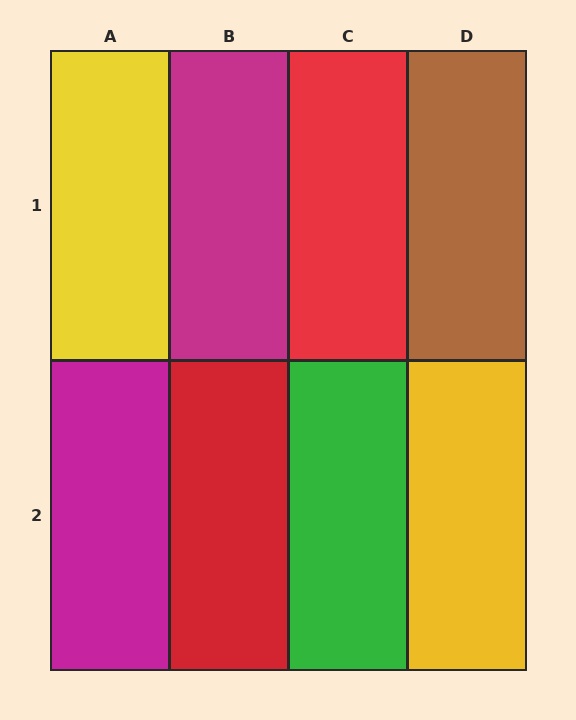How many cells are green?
1 cell is green.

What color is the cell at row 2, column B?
Red.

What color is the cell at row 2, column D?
Yellow.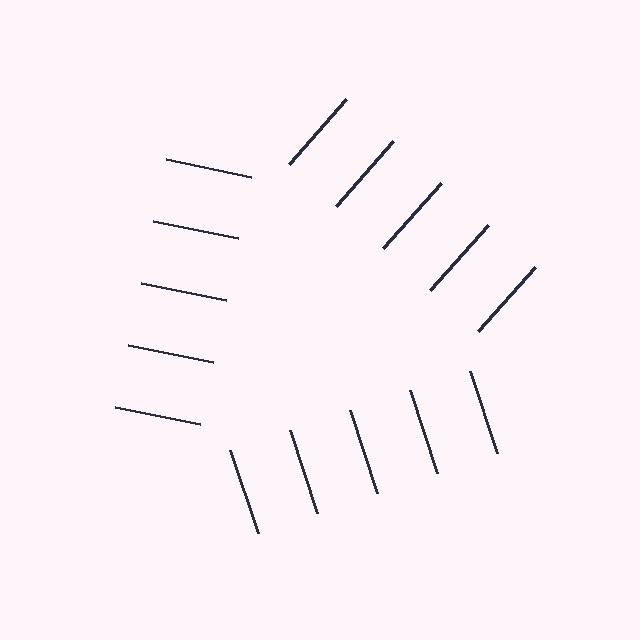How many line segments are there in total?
15 — 5 along each of the 3 edges.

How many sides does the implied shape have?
3 sides — the line-ends trace a triangle.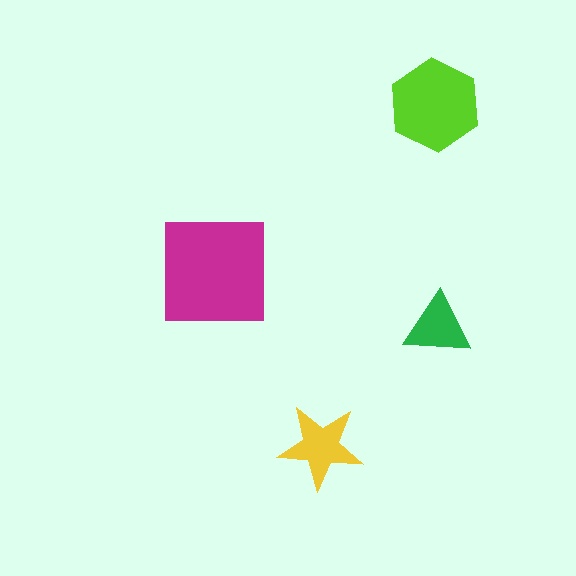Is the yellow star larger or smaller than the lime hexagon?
Smaller.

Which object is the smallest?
The green triangle.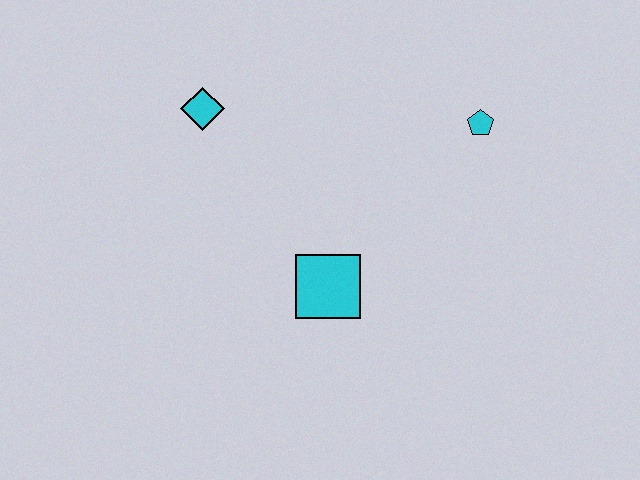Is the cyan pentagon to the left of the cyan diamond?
No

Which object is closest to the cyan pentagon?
The cyan square is closest to the cyan pentagon.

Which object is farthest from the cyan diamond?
The cyan pentagon is farthest from the cyan diamond.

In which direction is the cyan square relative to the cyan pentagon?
The cyan square is below the cyan pentagon.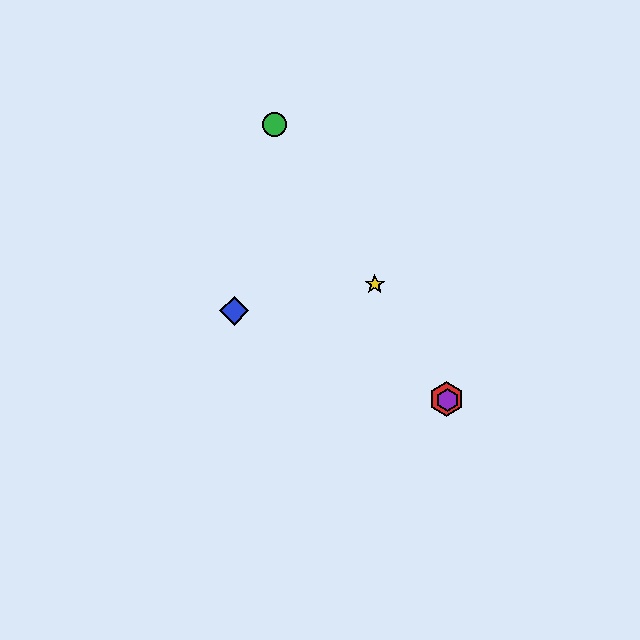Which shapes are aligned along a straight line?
The red hexagon, the green circle, the yellow star, the purple hexagon are aligned along a straight line.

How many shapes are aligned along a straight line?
4 shapes (the red hexagon, the green circle, the yellow star, the purple hexagon) are aligned along a straight line.